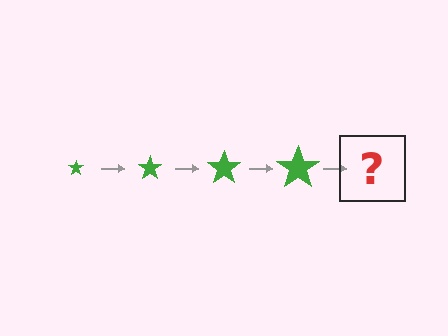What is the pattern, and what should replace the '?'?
The pattern is that the star gets progressively larger each step. The '?' should be a green star, larger than the previous one.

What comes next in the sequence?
The next element should be a green star, larger than the previous one.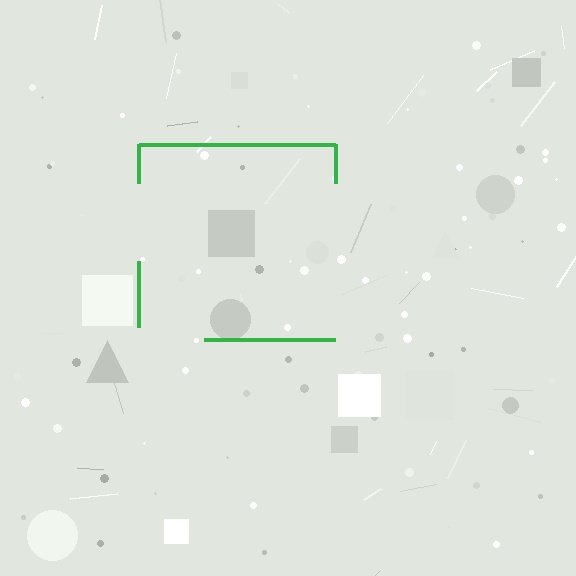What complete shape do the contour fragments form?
The contour fragments form a square.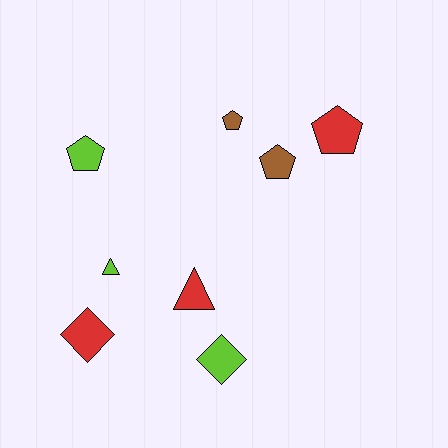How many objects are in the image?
There are 8 objects.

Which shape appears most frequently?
Pentagon, with 4 objects.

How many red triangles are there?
There is 1 red triangle.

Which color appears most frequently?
Lime, with 3 objects.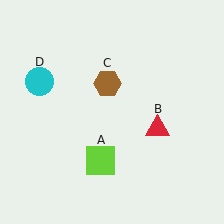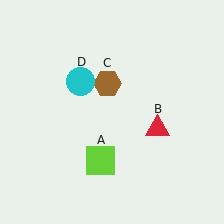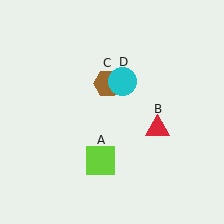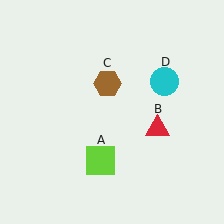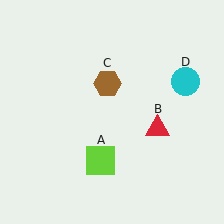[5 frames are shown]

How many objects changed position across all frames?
1 object changed position: cyan circle (object D).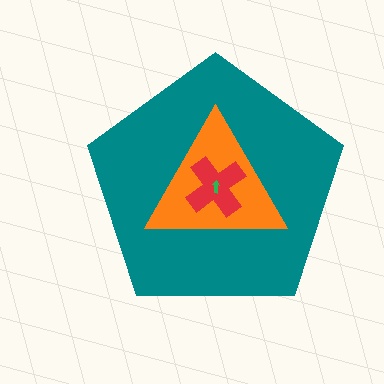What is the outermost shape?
The teal pentagon.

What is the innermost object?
The green arrow.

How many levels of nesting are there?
4.